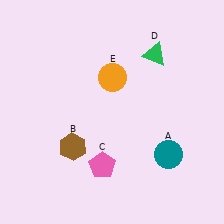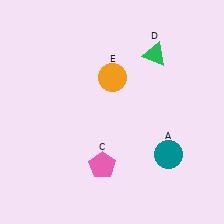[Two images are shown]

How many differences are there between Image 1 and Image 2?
There is 1 difference between the two images.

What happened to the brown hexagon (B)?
The brown hexagon (B) was removed in Image 2. It was in the bottom-left area of Image 1.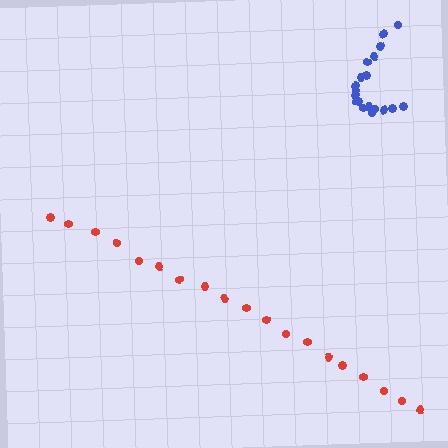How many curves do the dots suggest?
There are 2 distinct paths.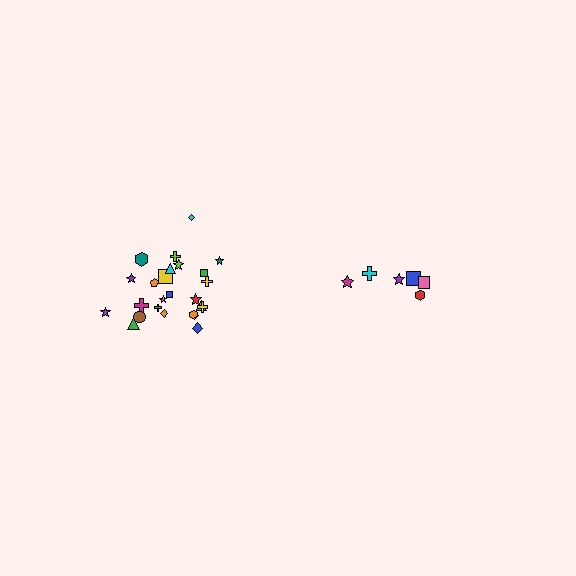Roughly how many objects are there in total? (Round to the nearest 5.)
Roughly 30 objects in total.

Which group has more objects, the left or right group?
The left group.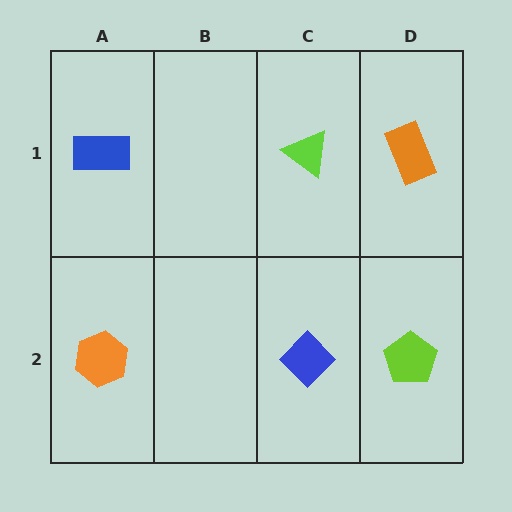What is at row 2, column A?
An orange hexagon.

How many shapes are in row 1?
3 shapes.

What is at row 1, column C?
A lime triangle.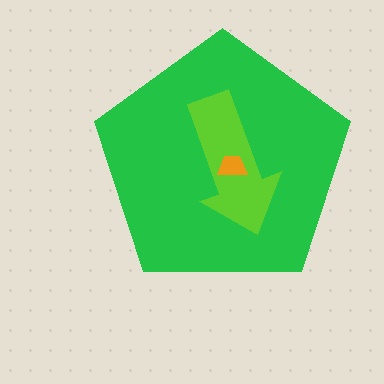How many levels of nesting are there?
3.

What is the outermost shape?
The green pentagon.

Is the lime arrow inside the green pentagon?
Yes.